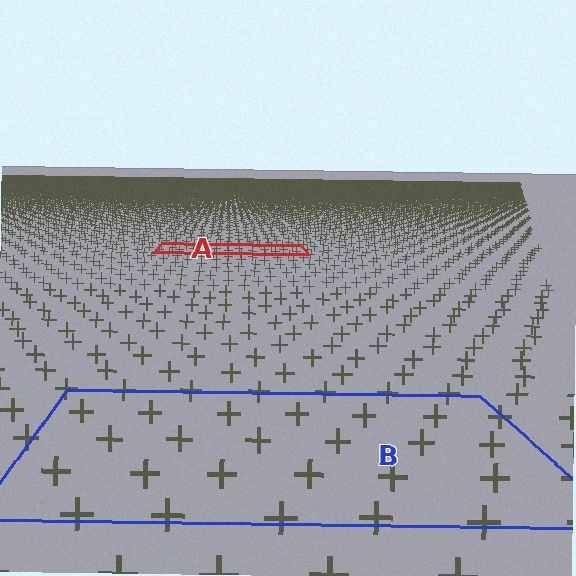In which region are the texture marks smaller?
The texture marks are smaller in region A, because it is farther away.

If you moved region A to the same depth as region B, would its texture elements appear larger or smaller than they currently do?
They would appear larger. At a closer depth, the same texture elements are projected at a bigger on-screen size.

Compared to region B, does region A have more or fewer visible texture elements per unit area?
Region A has more texture elements per unit area — they are packed more densely because it is farther away.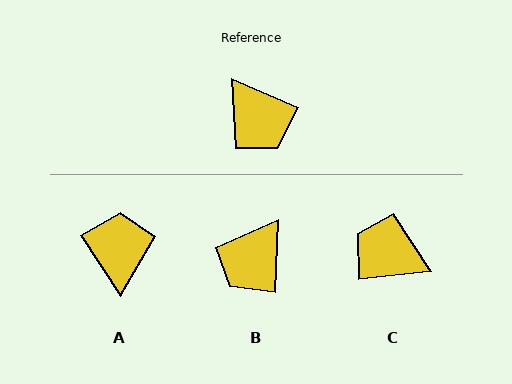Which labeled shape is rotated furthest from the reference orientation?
C, about 151 degrees away.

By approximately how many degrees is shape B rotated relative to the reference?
Approximately 70 degrees clockwise.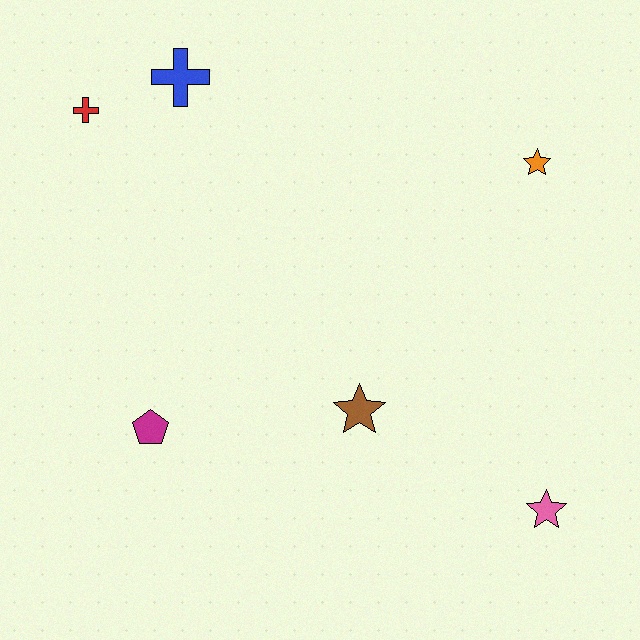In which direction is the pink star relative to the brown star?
The pink star is to the right of the brown star.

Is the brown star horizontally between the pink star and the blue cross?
Yes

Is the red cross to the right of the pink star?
No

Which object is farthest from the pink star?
The red cross is farthest from the pink star.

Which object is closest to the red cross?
The blue cross is closest to the red cross.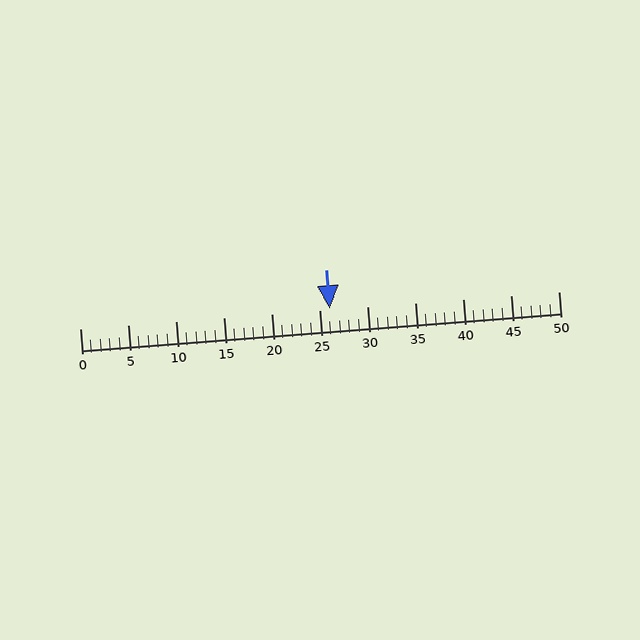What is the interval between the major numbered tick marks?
The major tick marks are spaced 5 units apart.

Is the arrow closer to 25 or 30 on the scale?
The arrow is closer to 25.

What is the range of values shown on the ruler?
The ruler shows values from 0 to 50.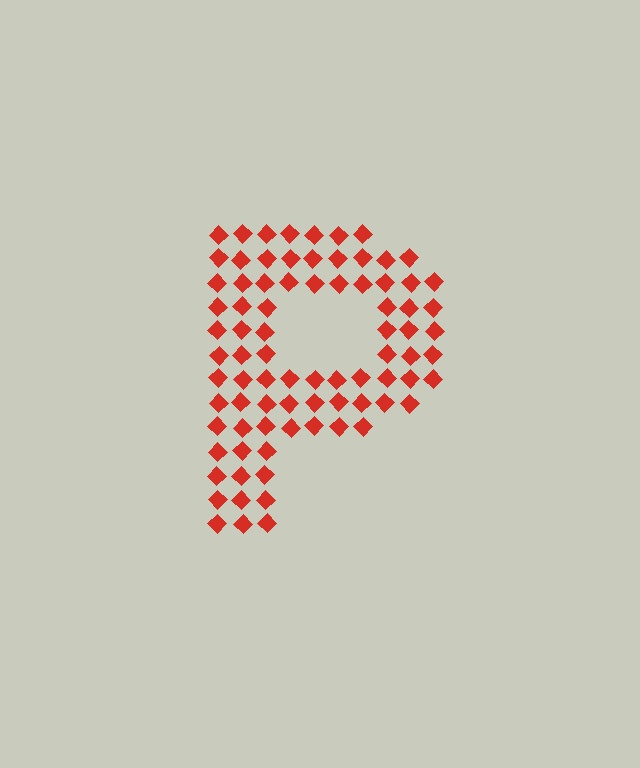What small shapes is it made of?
It is made of small diamonds.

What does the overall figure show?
The overall figure shows the letter P.